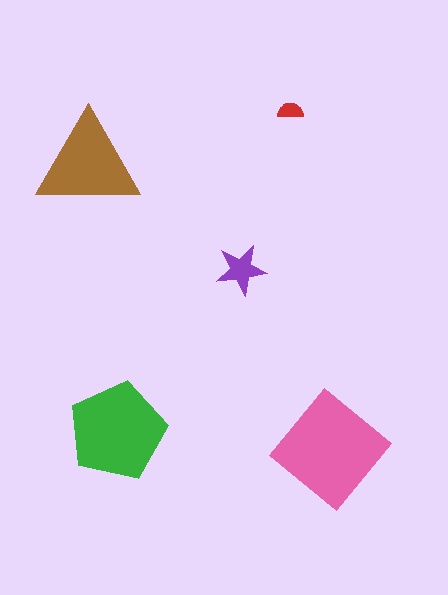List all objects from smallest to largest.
The red semicircle, the purple star, the brown triangle, the green pentagon, the pink diamond.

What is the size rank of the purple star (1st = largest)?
4th.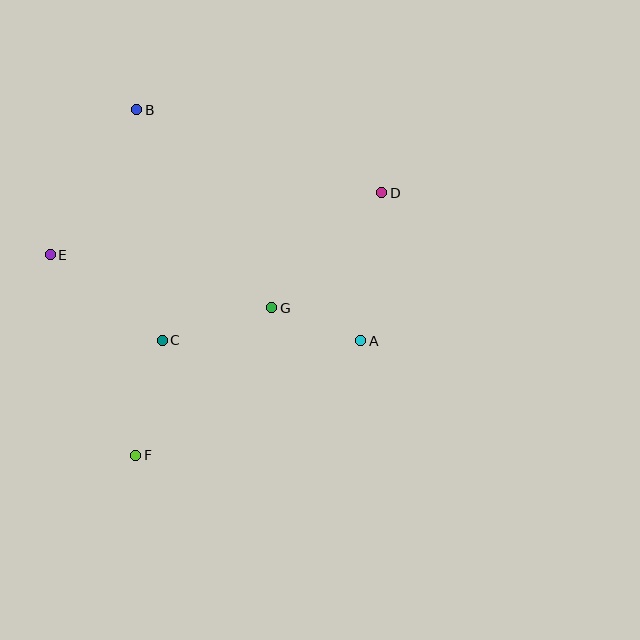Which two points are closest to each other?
Points A and G are closest to each other.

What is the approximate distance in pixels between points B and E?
The distance between B and E is approximately 169 pixels.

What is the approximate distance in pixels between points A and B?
The distance between A and B is approximately 322 pixels.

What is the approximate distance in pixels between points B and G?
The distance between B and G is approximately 240 pixels.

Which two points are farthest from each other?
Points D and F are farthest from each other.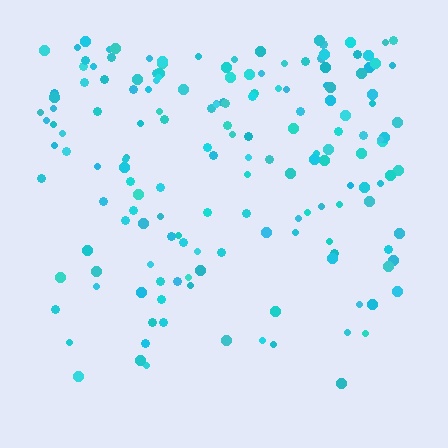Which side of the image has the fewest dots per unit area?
The bottom.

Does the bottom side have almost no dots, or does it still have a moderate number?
Still a moderate number, just noticeably fewer than the top.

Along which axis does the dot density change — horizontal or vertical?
Vertical.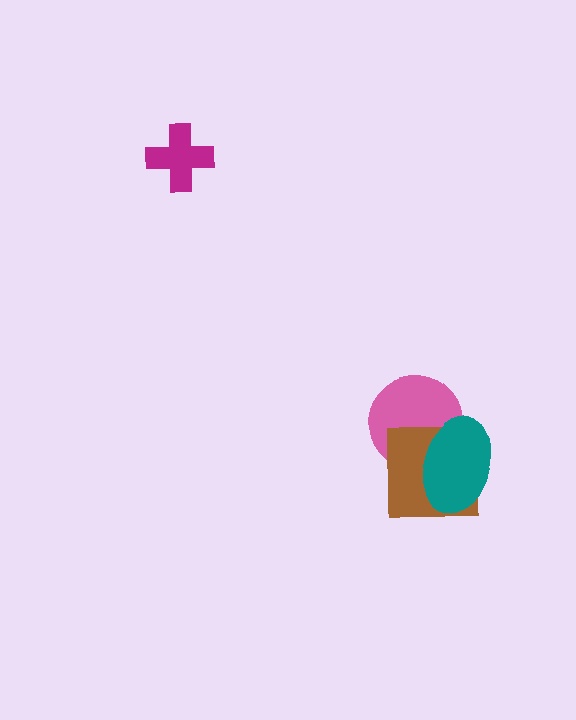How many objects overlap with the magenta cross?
0 objects overlap with the magenta cross.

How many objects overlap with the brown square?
2 objects overlap with the brown square.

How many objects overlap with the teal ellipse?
2 objects overlap with the teal ellipse.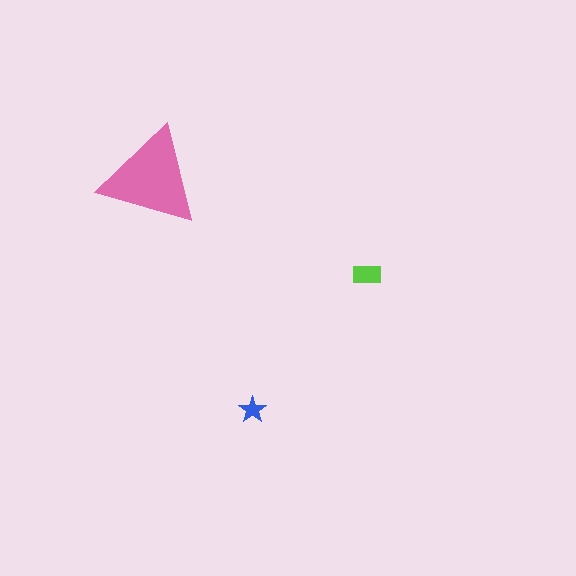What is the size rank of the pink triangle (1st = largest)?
1st.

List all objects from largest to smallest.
The pink triangle, the lime rectangle, the blue star.